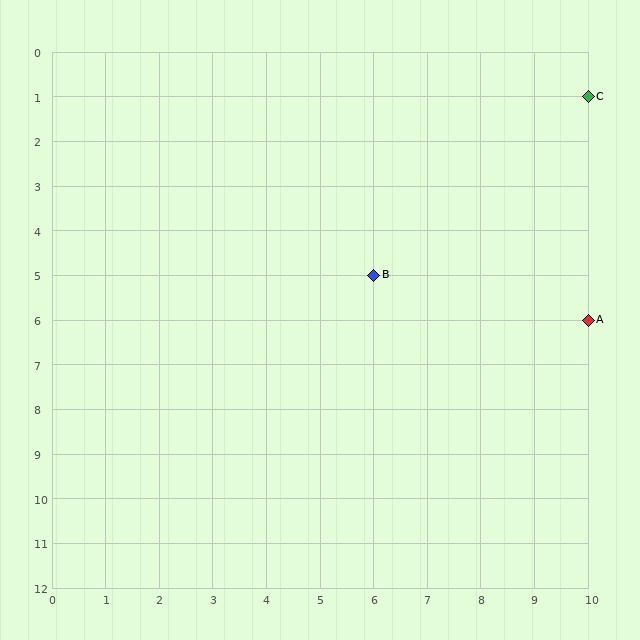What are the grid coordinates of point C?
Point C is at grid coordinates (10, 1).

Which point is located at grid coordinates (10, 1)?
Point C is at (10, 1).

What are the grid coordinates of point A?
Point A is at grid coordinates (10, 6).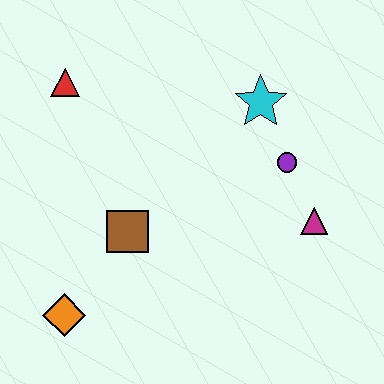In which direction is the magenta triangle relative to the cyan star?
The magenta triangle is below the cyan star.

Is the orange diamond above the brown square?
No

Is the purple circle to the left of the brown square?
No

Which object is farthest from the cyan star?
The orange diamond is farthest from the cyan star.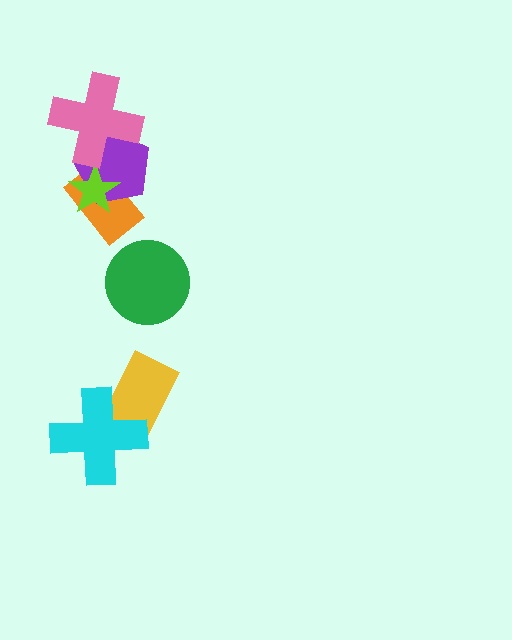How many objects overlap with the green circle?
0 objects overlap with the green circle.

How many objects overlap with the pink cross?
1 object overlaps with the pink cross.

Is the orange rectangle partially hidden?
Yes, it is partially covered by another shape.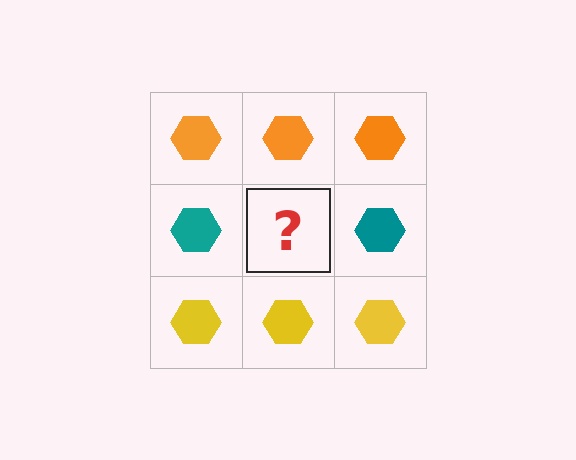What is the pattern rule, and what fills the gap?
The rule is that each row has a consistent color. The gap should be filled with a teal hexagon.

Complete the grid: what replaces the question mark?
The question mark should be replaced with a teal hexagon.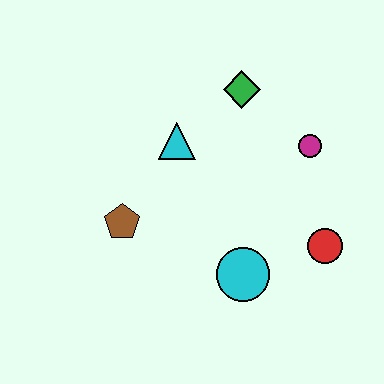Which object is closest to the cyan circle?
The red circle is closest to the cyan circle.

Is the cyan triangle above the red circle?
Yes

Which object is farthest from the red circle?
The brown pentagon is farthest from the red circle.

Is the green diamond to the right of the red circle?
No